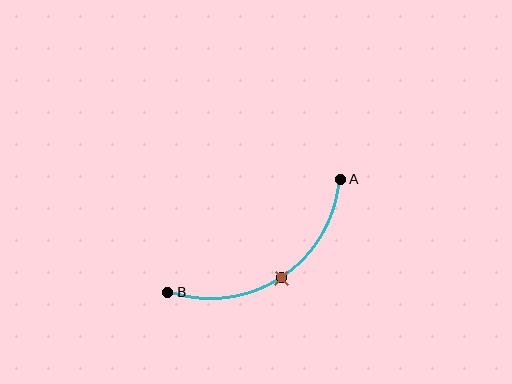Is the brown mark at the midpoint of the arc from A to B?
Yes. The brown mark lies on the arc at equal arc-length from both A and B — it is the arc midpoint.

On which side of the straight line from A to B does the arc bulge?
The arc bulges below the straight line connecting A and B.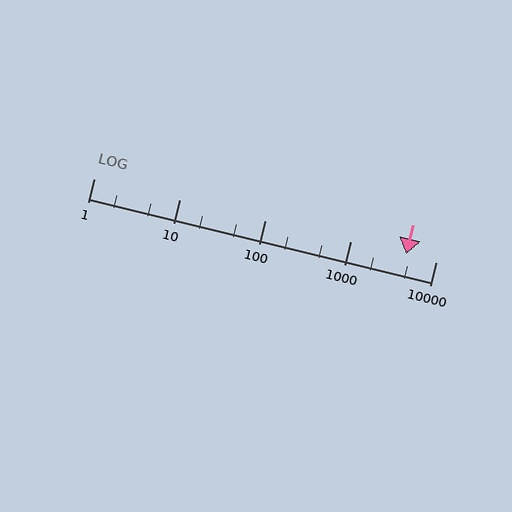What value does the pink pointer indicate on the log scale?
The pointer indicates approximately 4500.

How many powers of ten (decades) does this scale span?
The scale spans 4 decades, from 1 to 10000.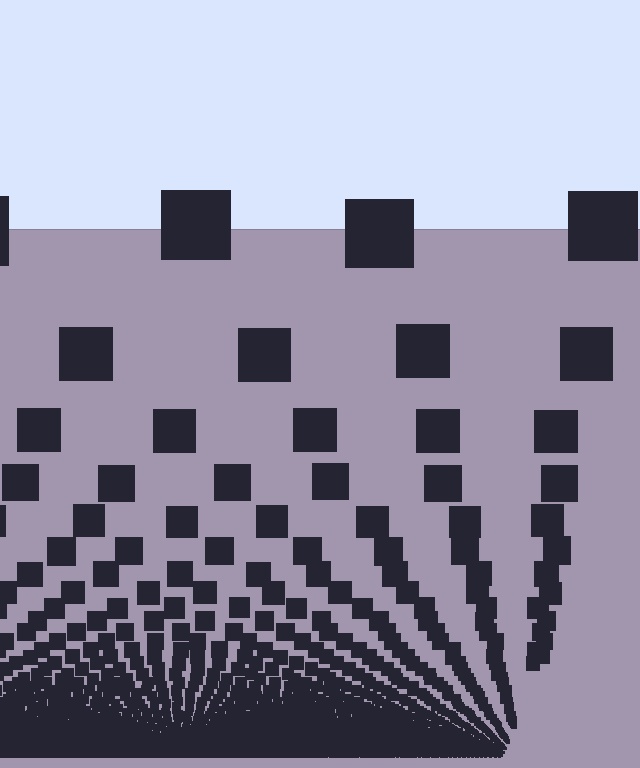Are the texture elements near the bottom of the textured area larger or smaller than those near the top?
Smaller. The gradient is inverted — elements near the bottom are smaller and denser.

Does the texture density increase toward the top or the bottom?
Density increases toward the bottom.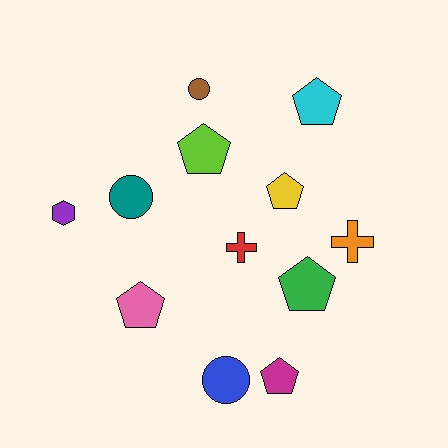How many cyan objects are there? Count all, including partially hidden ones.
There is 1 cyan object.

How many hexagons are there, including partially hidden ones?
There is 1 hexagon.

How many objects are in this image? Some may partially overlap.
There are 12 objects.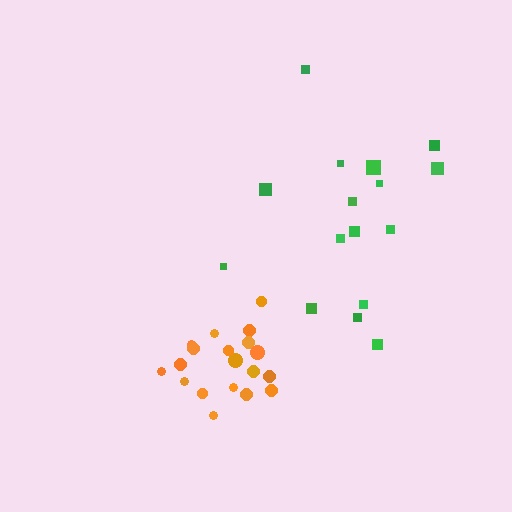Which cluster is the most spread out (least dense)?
Green.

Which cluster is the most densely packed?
Orange.